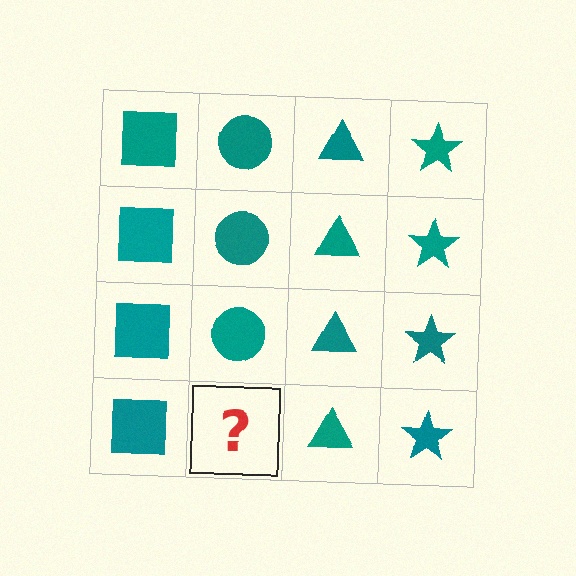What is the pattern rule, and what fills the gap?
The rule is that each column has a consistent shape. The gap should be filled with a teal circle.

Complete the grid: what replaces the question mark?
The question mark should be replaced with a teal circle.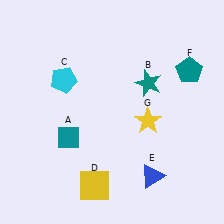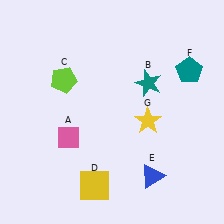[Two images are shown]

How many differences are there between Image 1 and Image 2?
There are 2 differences between the two images.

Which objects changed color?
A changed from teal to pink. C changed from cyan to lime.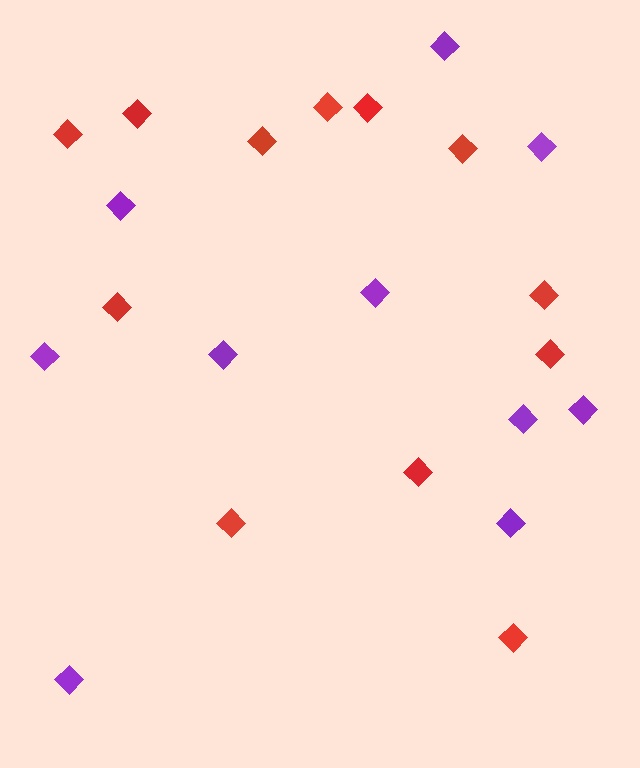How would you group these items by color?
There are 2 groups: one group of red diamonds (12) and one group of purple diamonds (10).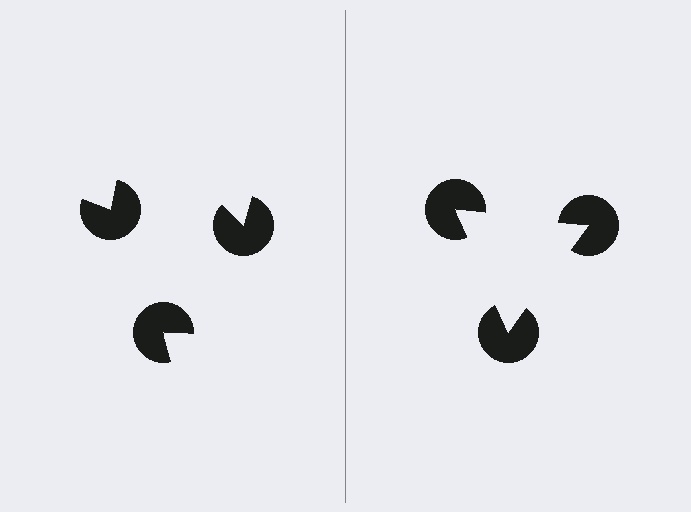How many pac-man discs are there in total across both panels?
6 — 3 on each side.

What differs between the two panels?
The pac-man discs are positioned identically on both sides; only the wedge orientations differ. On the right they align to a triangle; on the left they are misaligned.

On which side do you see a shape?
An illusory triangle appears on the right side. On the left side the wedge cuts are rotated, so no coherent shape forms.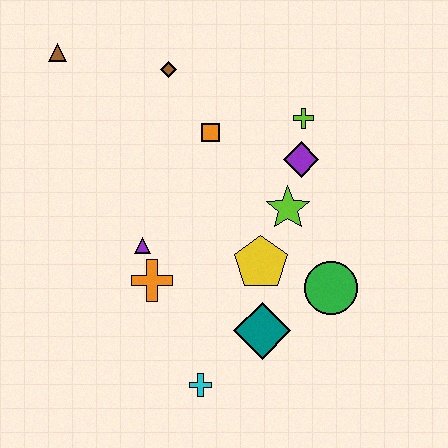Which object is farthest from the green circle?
The brown triangle is farthest from the green circle.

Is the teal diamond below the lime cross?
Yes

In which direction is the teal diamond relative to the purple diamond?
The teal diamond is below the purple diamond.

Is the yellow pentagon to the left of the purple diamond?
Yes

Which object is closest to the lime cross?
The purple diamond is closest to the lime cross.